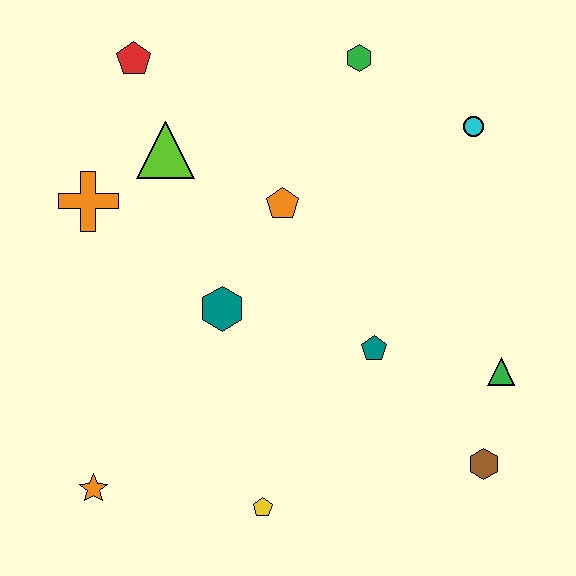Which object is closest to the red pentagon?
The lime triangle is closest to the red pentagon.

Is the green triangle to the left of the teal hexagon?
No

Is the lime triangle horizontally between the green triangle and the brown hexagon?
No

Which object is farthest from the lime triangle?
The brown hexagon is farthest from the lime triangle.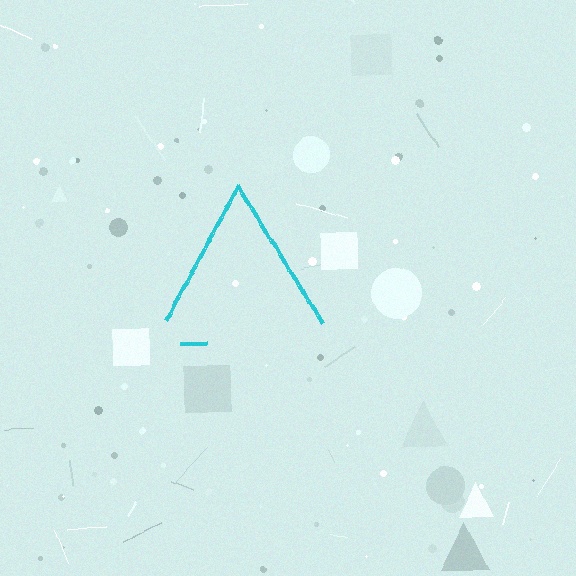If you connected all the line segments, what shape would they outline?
They would outline a triangle.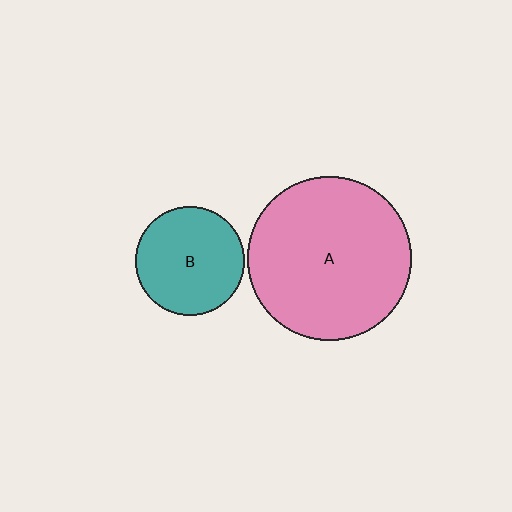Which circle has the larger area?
Circle A (pink).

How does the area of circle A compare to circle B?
Approximately 2.3 times.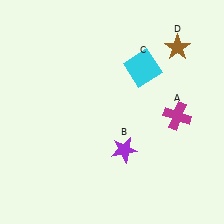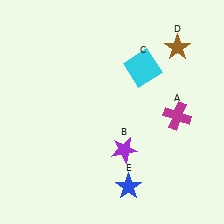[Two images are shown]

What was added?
A blue star (E) was added in Image 2.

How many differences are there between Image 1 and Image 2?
There is 1 difference between the two images.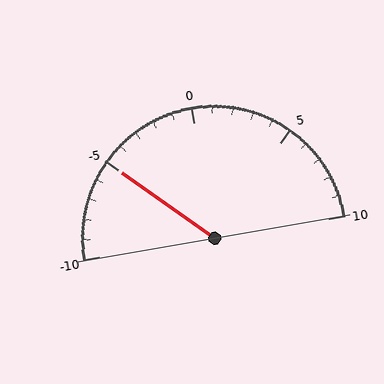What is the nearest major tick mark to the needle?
The nearest major tick mark is -5.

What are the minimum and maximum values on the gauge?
The gauge ranges from -10 to 10.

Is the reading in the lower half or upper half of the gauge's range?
The reading is in the lower half of the range (-10 to 10).